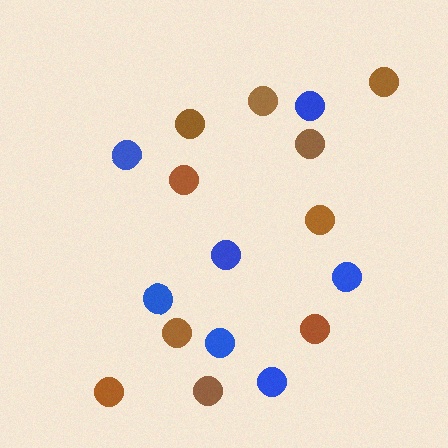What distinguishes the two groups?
There are 2 groups: one group of blue circles (7) and one group of brown circles (10).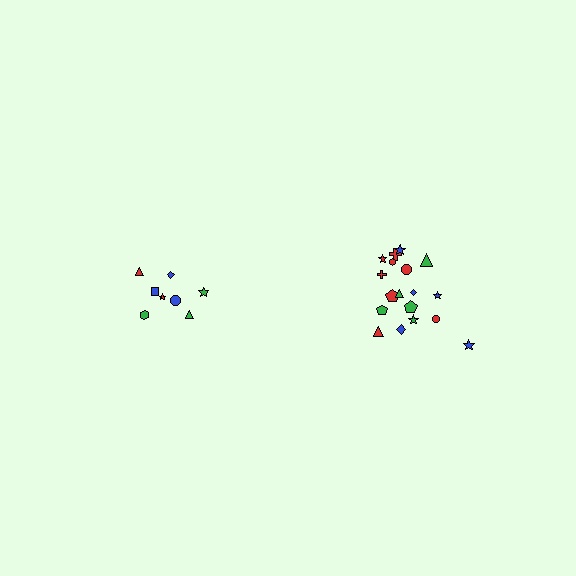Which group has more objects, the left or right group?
The right group.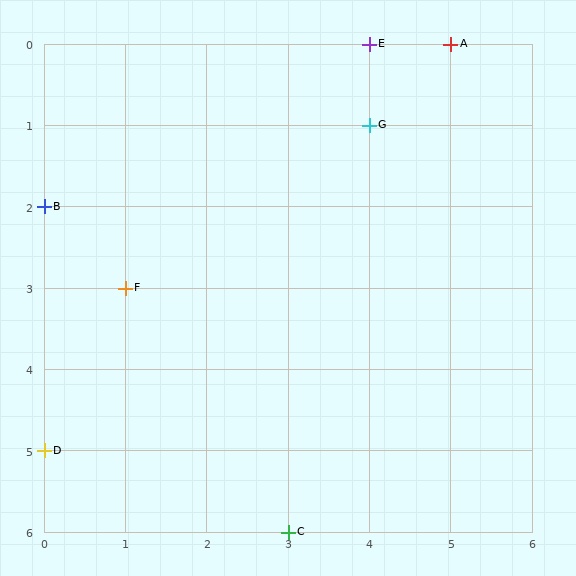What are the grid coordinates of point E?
Point E is at grid coordinates (4, 0).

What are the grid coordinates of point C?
Point C is at grid coordinates (3, 6).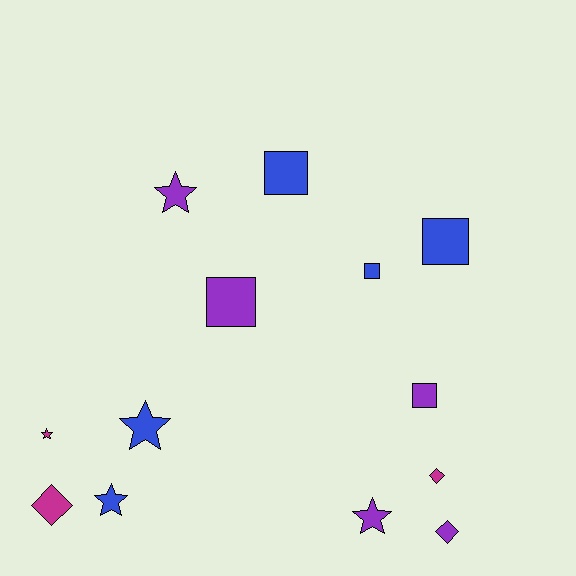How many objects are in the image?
There are 13 objects.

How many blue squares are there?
There are 3 blue squares.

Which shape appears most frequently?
Star, with 5 objects.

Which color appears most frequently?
Purple, with 5 objects.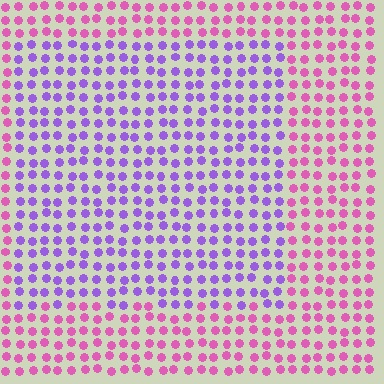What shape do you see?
I see a rectangle.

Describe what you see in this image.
The image is filled with small pink elements in a uniform arrangement. A rectangle-shaped region is visible where the elements are tinted to a slightly different hue, forming a subtle color boundary.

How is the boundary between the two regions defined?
The boundary is defined purely by a slight shift in hue (about 50 degrees). Spacing, size, and orientation are identical on both sides.